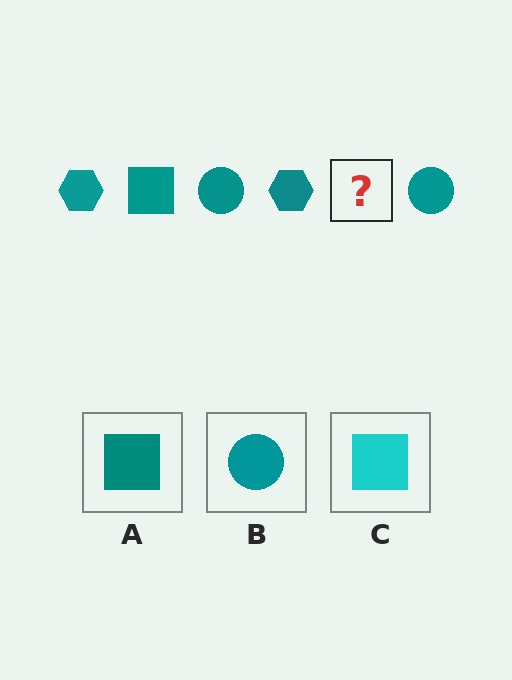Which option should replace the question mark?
Option A.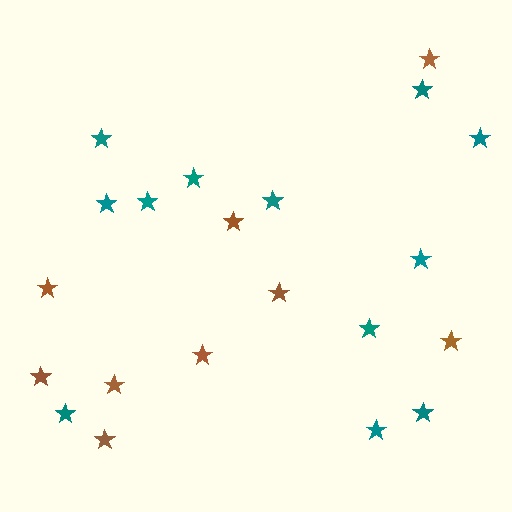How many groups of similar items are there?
There are 2 groups: one group of teal stars (12) and one group of brown stars (9).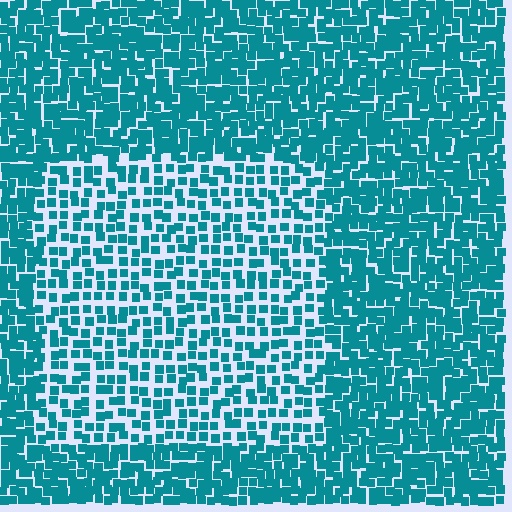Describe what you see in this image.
The image contains small teal elements arranged at two different densities. A rectangle-shaped region is visible where the elements are less densely packed than the surrounding area.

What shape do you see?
I see a rectangle.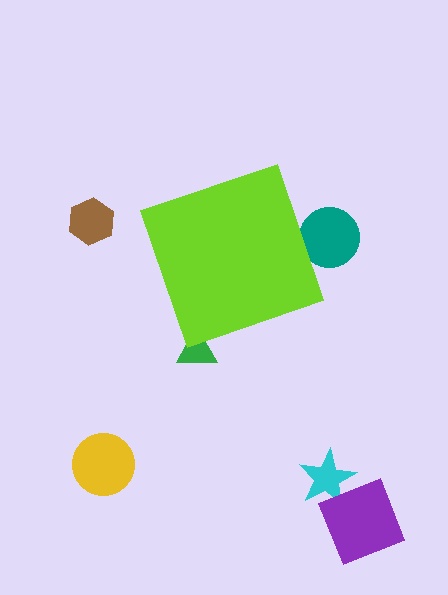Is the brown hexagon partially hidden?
No, the brown hexagon is fully visible.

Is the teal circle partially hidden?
Yes, the teal circle is partially hidden behind the lime diamond.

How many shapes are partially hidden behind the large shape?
2 shapes are partially hidden.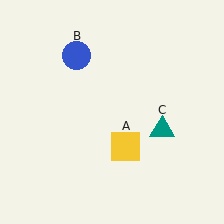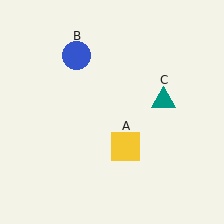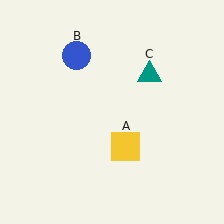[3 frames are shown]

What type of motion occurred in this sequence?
The teal triangle (object C) rotated counterclockwise around the center of the scene.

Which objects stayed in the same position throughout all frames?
Yellow square (object A) and blue circle (object B) remained stationary.